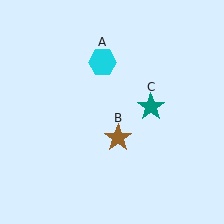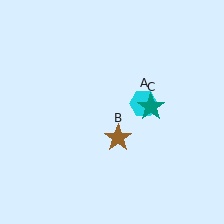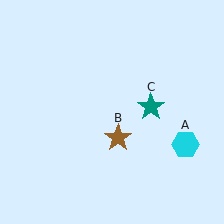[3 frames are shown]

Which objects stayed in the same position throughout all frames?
Brown star (object B) and teal star (object C) remained stationary.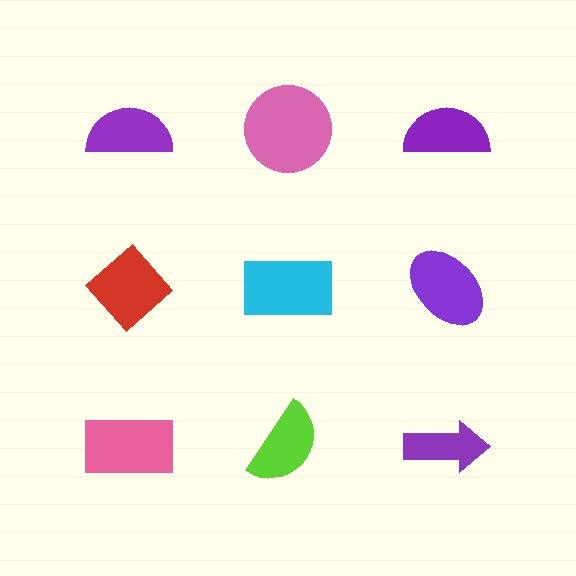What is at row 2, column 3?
A purple ellipse.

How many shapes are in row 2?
3 shapes.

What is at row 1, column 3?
A purple semicircle.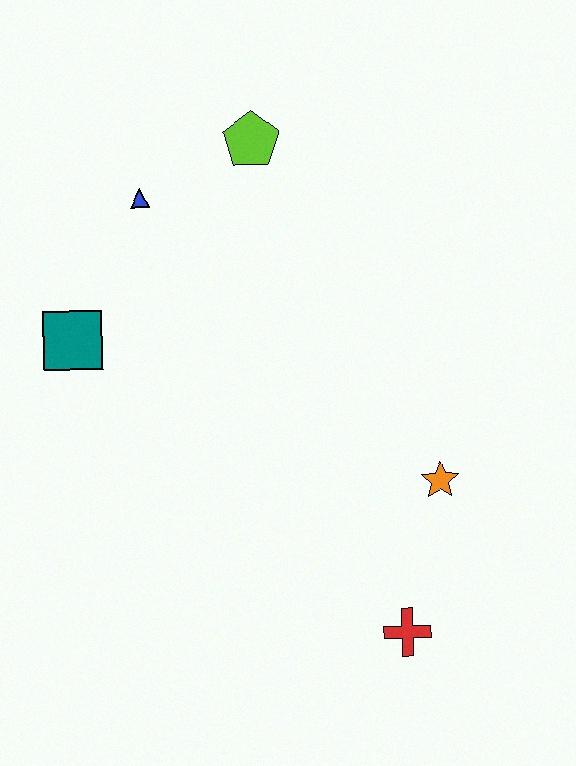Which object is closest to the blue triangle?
The lime pentagon is closest to the blue triangle.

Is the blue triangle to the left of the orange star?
Yes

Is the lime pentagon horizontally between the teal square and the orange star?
Yes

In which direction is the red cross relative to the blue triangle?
The red cross is below the blue triangle.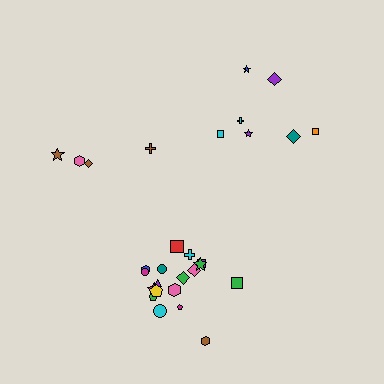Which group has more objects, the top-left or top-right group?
The top-right group.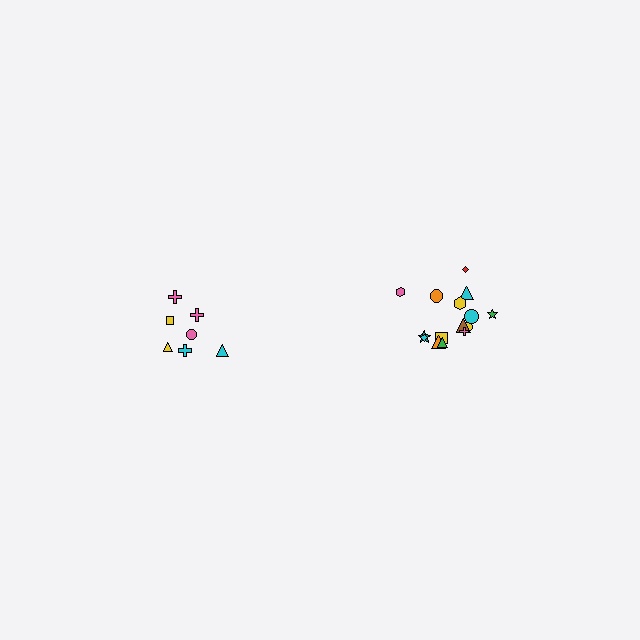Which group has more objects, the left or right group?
The right group.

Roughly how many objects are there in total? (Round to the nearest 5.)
Roughly 20 objects in total.